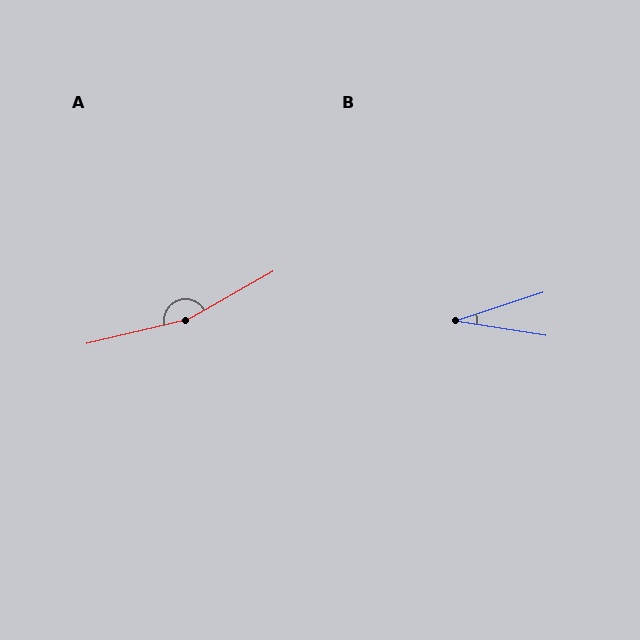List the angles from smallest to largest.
B (28°), A (164°).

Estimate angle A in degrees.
Approximately 164 degrees.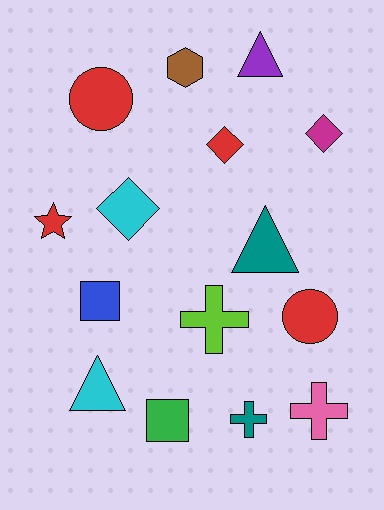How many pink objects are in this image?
There is 1 pink object.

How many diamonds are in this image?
There are 3 diamonds.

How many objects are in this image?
There are 15 objects.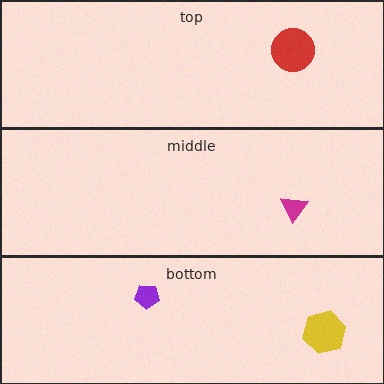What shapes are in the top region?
The red circle.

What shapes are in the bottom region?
The purple pentagon, the yellow hexagon.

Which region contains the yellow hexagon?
The bottom region.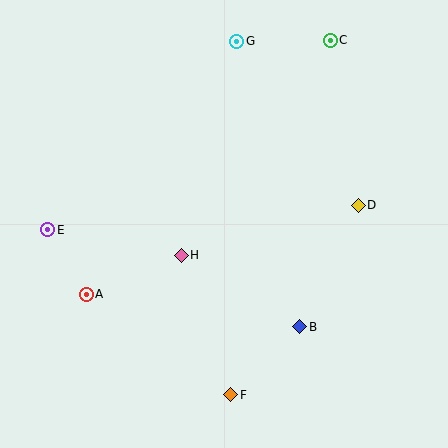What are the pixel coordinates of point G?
Point G is at (237, 41).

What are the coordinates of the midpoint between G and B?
The midpoint between G and B is at (268, 184).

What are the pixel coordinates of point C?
Point C is at (330, 40).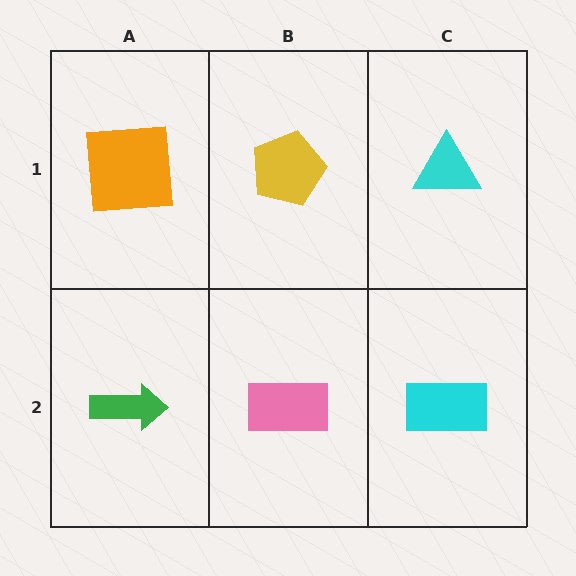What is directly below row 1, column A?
A green arrow.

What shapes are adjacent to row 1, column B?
A pink rectangle (row 2, column B), an orange square (row 1, column A), a cyan triangle (row 1, column C).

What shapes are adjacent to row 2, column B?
A yellow pentagon (row 1, column B), a green arrow (row 2, column A), a cyan rectangle (row 2, column C).